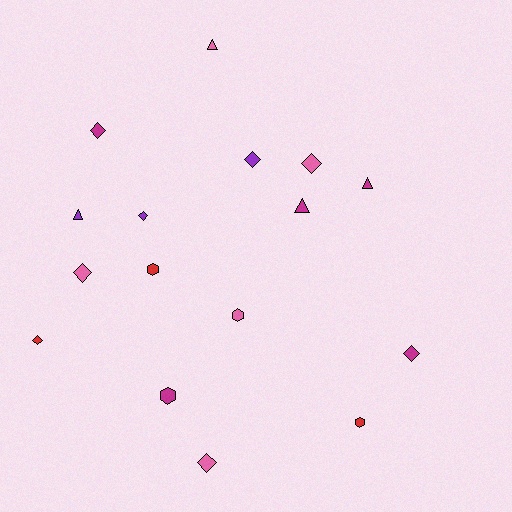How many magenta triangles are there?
There are 2 magenta triangles.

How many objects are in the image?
There are 16 objects.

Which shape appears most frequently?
Diamond, with 8 objects.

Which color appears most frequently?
Pink, with 5 objects.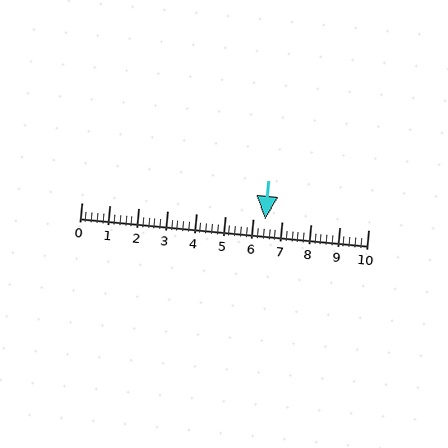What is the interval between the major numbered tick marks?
The major tick marks are spaced 1 units apart.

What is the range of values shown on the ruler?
The ruler shows values from 0 to 10.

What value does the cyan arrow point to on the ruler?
The cyan arrow points to approximately 6.4.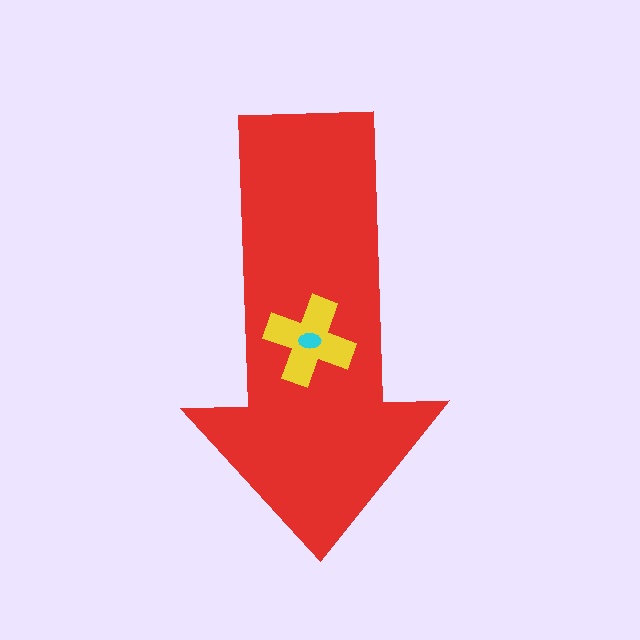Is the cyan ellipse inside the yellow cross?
Yes.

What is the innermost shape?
The cyan ellipse.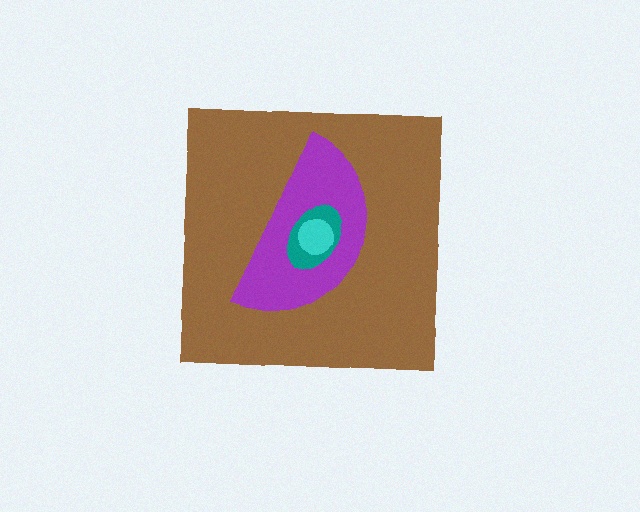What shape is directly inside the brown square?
The purple semicircle.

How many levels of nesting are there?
4.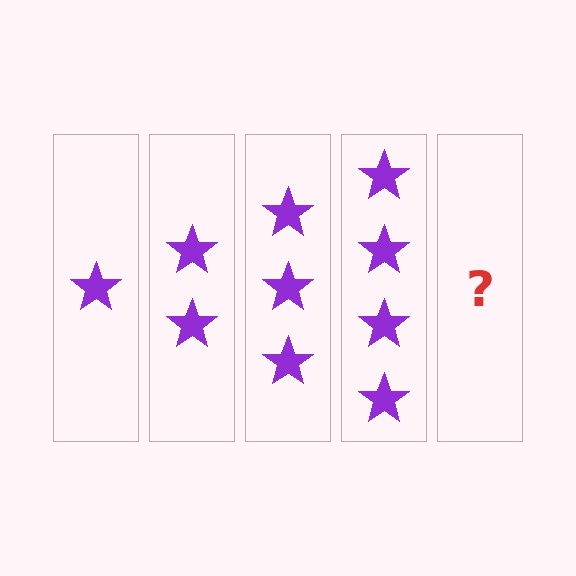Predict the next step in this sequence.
The next step is 5 stars.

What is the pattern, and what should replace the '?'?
The pattern is that each step adds one more star. The '?' should be 5 stars.